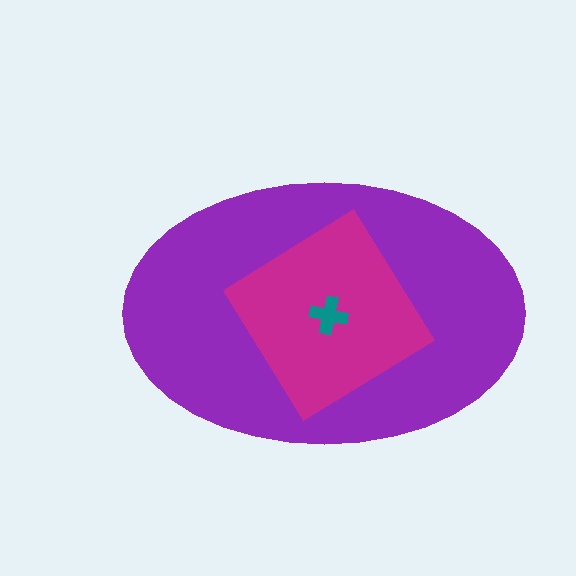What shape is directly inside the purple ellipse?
The magenta diamond.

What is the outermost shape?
The purple ellipse.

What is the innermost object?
The teal cross.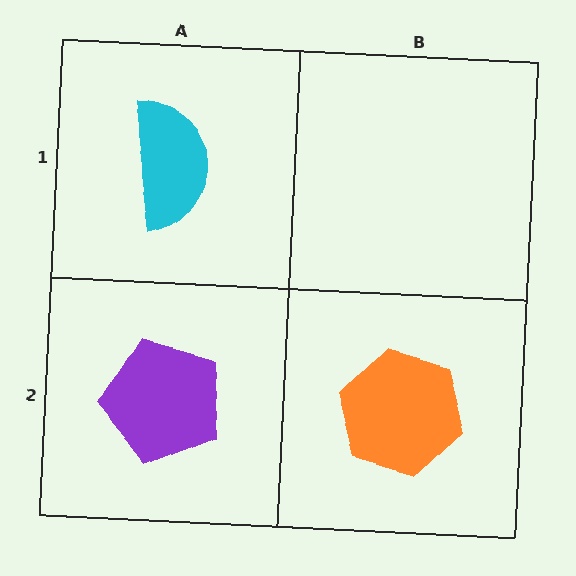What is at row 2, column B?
An orange hexagon.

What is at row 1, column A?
A cyan semicircle.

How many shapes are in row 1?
1 shape.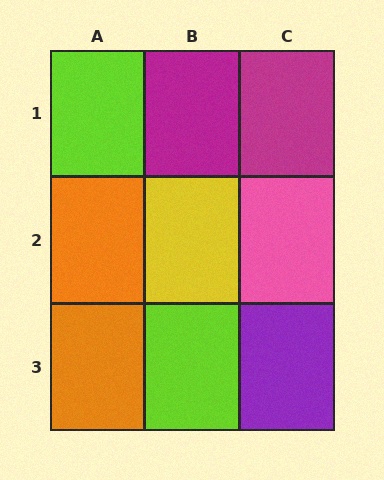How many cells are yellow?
1 cell is yellow.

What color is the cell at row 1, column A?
Lime.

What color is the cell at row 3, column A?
Orange.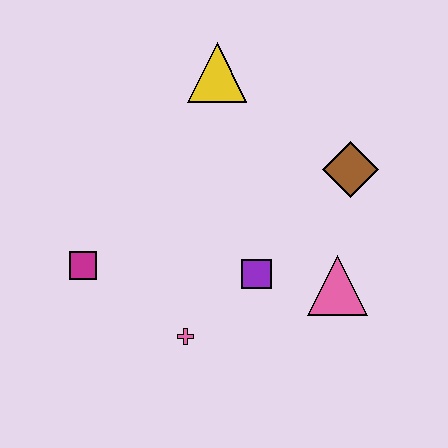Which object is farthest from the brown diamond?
The magenta square is farthest from the brown diamond.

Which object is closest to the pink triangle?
The purple square is closest to the pink triangle.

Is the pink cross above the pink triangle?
No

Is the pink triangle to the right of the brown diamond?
No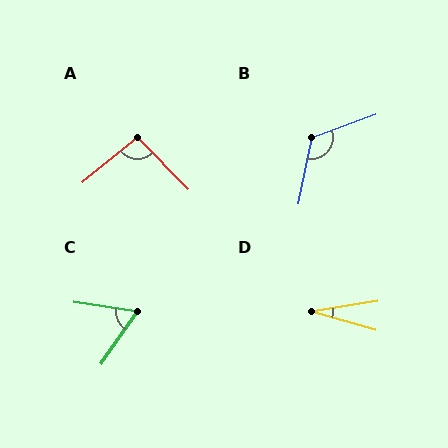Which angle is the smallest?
D, at approximately 25 degrees.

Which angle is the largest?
B, at approximately 121 degrees.